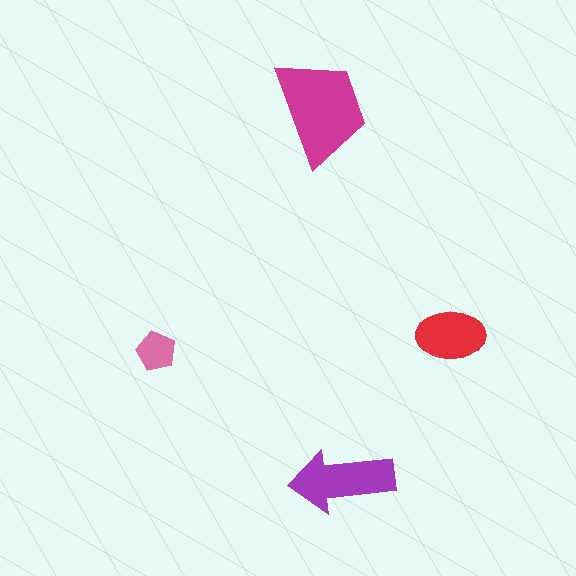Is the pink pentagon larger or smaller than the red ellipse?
Smaller.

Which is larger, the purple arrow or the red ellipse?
The purple arrow.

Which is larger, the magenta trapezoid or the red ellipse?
The magenta trapezoid.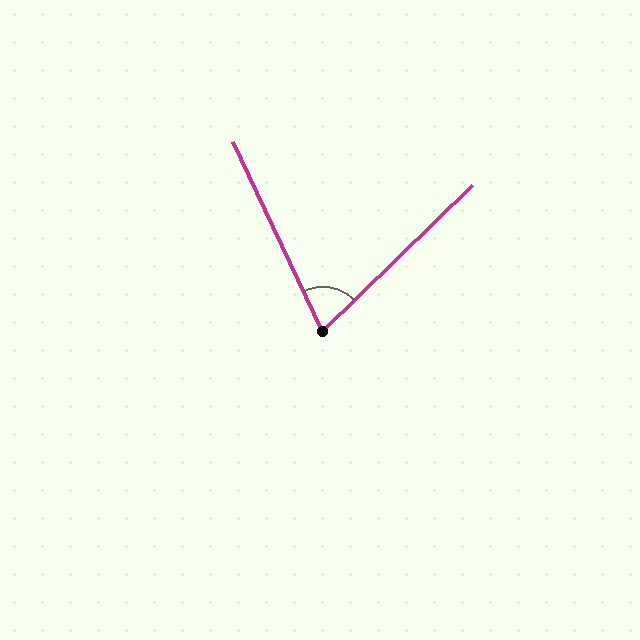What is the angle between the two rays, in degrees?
Approximately 71 degrees.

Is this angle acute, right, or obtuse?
It is acute.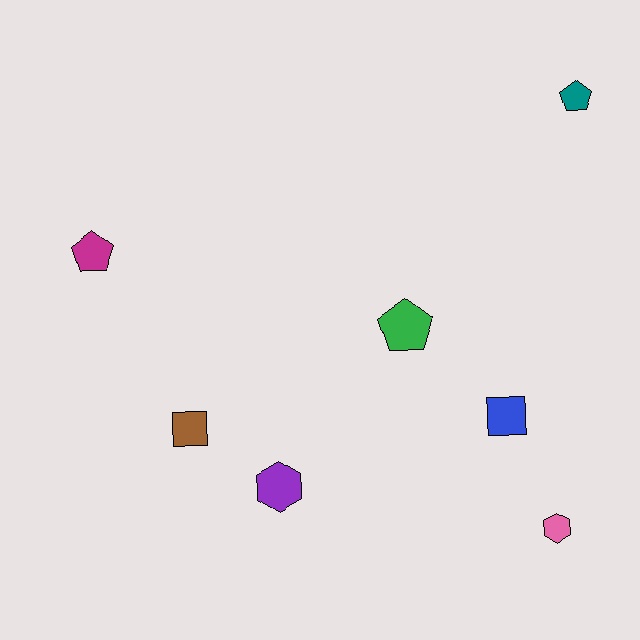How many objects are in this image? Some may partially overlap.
There are 7 objects.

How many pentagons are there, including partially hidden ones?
There are 3 pentagons.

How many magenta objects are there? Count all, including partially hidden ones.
There is 1 magenta object.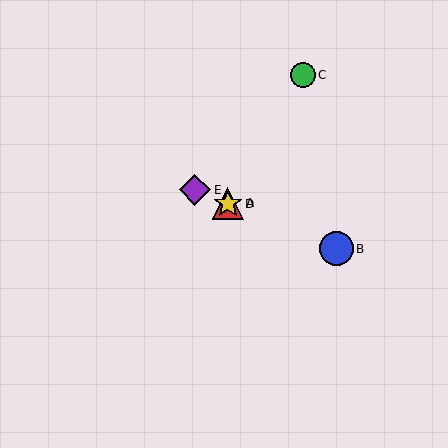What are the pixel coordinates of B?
Object B is at (337, 249).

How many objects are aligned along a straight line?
4 objects (A, B, D, E) are aligned along a straight line.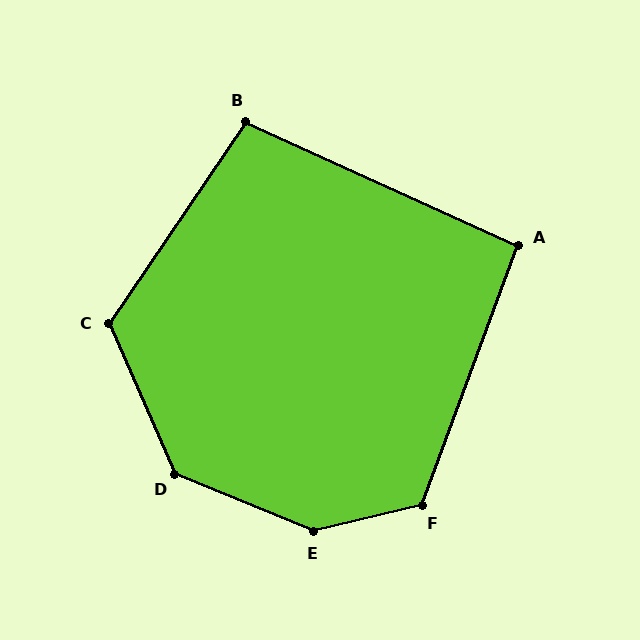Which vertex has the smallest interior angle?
A, at approximately 94 degrees.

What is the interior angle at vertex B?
Approximately 100 degrees (obtuse).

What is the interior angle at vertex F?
Approximately 124 degrees (obtuse).